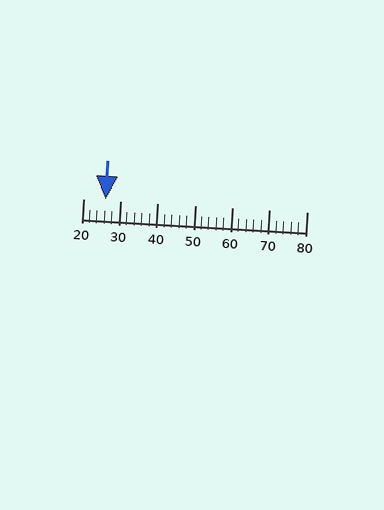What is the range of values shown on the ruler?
The ruler shows values from 20 to 80.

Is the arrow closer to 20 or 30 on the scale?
The arrow is closer to 30.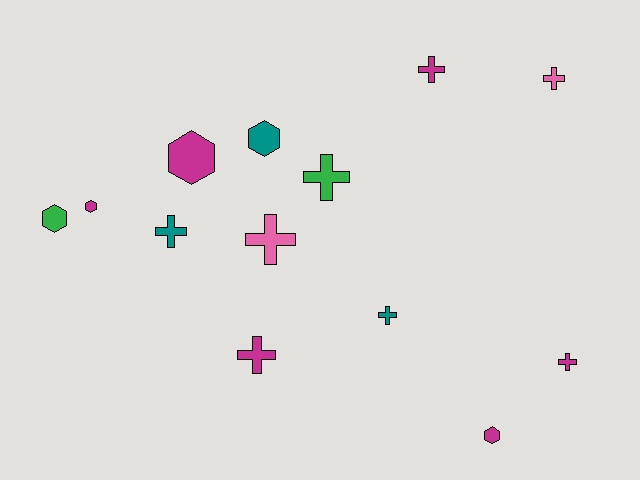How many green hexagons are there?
There is 1 green hexagon.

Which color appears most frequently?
Magenta, with 6 objects.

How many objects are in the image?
There are 13 objects.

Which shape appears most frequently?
Cross, with 8 objects.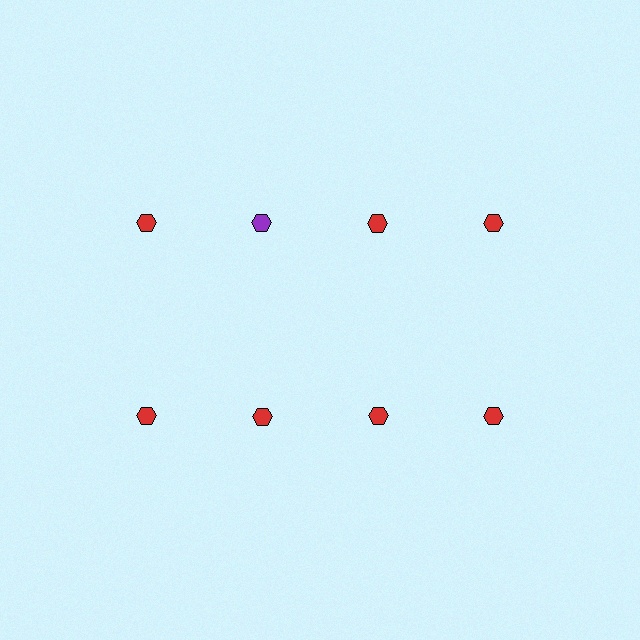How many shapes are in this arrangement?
There are 8 shapes arranged in a grid pattern.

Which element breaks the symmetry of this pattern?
The purple hexagon in the top row, second from left column breaks the symmetry. All other shapes are red hexagons.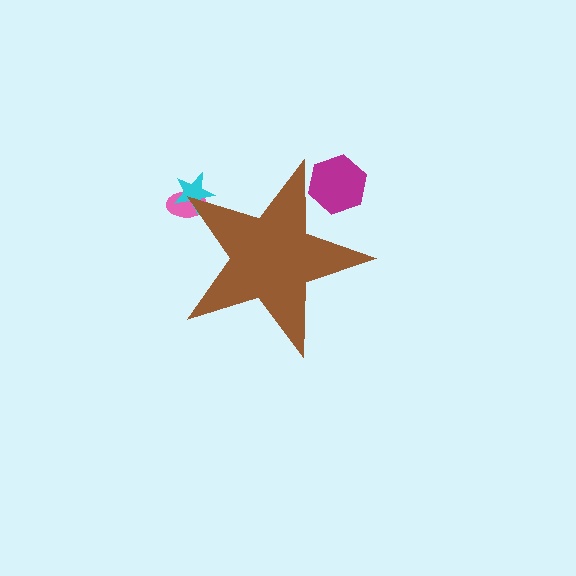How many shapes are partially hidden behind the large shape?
3 shapes are partially hidden.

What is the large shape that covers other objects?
A brown star.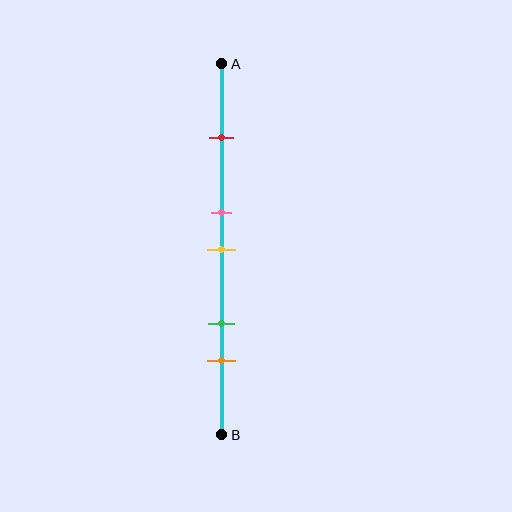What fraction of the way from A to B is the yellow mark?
The yellow mark is approximately 50% (0.5) of the way from A to B.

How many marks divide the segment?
There are 5 marks dividing the segment.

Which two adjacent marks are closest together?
The pink and yellow marks are the closest adjacent pair.